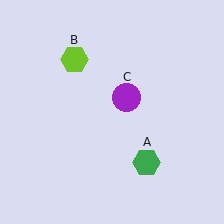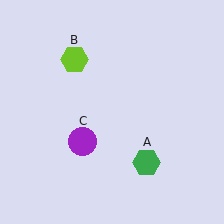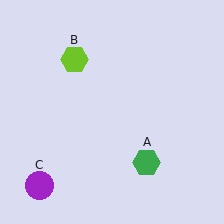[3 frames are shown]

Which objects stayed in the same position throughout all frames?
Green hexagon (object A) and lime hexagon (object B) remained stationary.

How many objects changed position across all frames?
1 object changed position: purple circle (object C).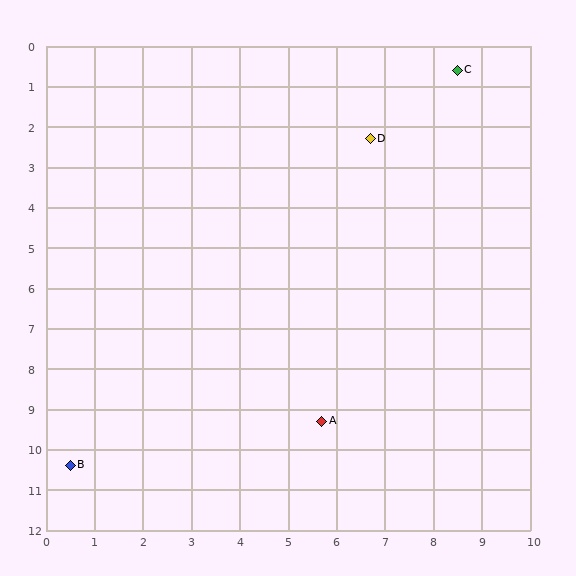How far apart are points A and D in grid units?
Points A and D are about 7.1 grid units apart.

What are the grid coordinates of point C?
Point C is at approximately (8.5, 0.6).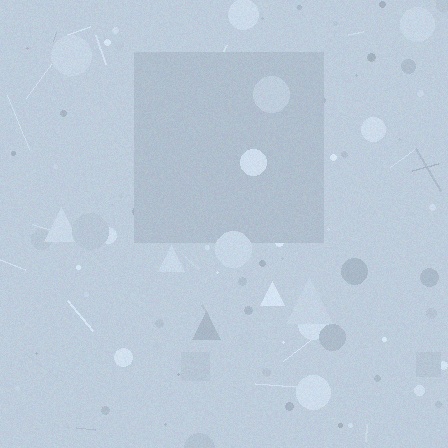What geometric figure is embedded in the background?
A square is embedded in the background.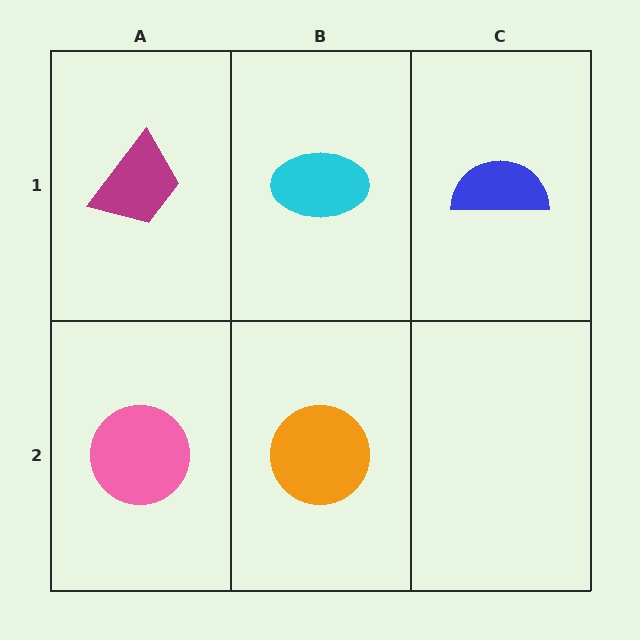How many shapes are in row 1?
3 shapes.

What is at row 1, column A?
A magenta trapezoid.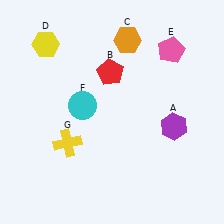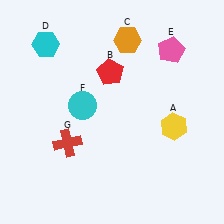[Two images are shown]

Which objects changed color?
A changed from purple to yellow. D changed from yellow to cyan. G changed from yellow to red.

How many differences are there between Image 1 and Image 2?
There are 3 differences between the two images.